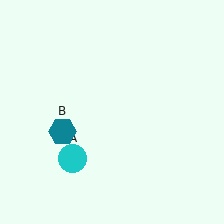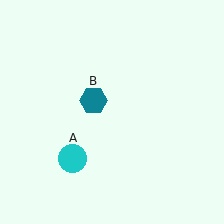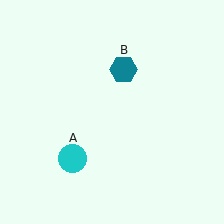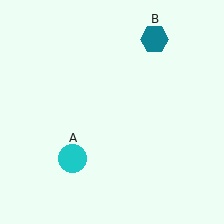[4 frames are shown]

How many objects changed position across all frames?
1 object changed position: teal hexagon (object B).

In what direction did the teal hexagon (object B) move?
The teal hexagon (object B) moved up and to the right.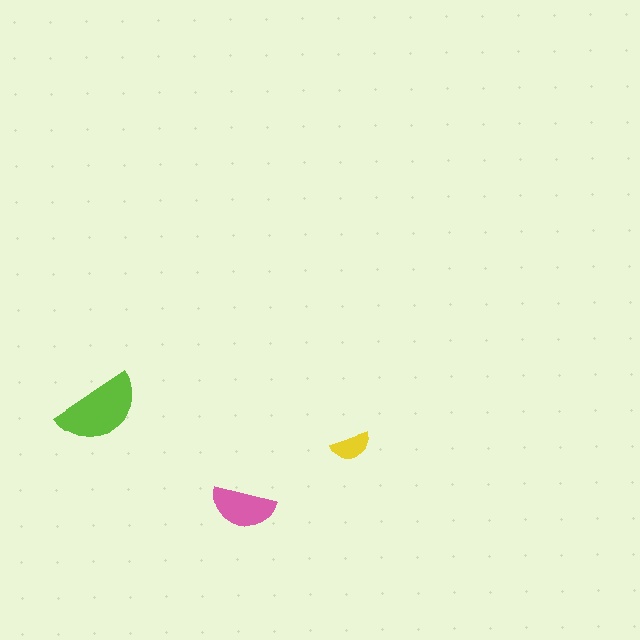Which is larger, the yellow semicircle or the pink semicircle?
The pink one.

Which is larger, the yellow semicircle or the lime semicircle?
The lime one.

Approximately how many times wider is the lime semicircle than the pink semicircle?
About 1.5 times wider.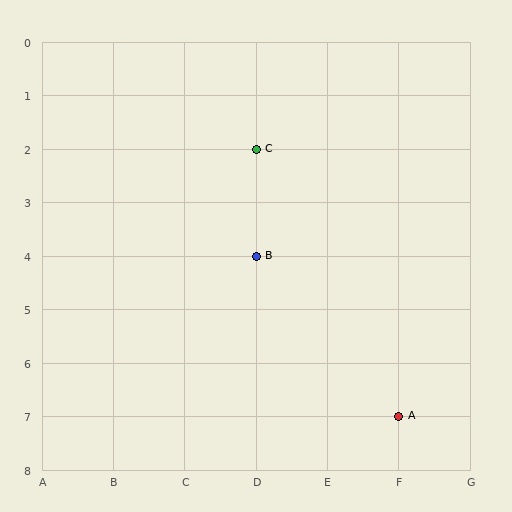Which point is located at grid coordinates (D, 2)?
Point C is at (D, 2).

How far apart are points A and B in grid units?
Points A and B are 2 columns and 3 rows apart (about 3.6 grid units diagonally).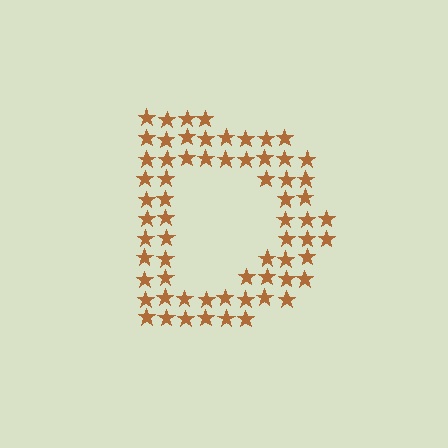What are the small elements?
The small elements are stars.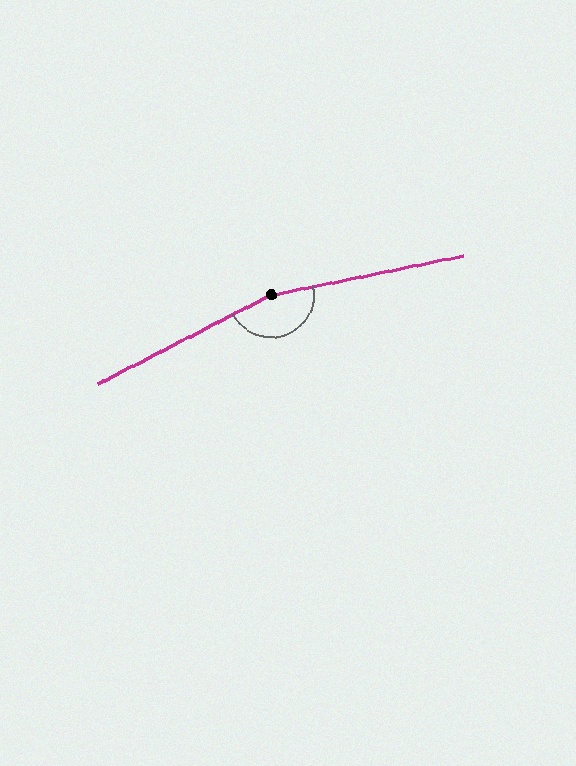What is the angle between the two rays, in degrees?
Approximately 164 degrees.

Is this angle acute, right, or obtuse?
It is obtuse.